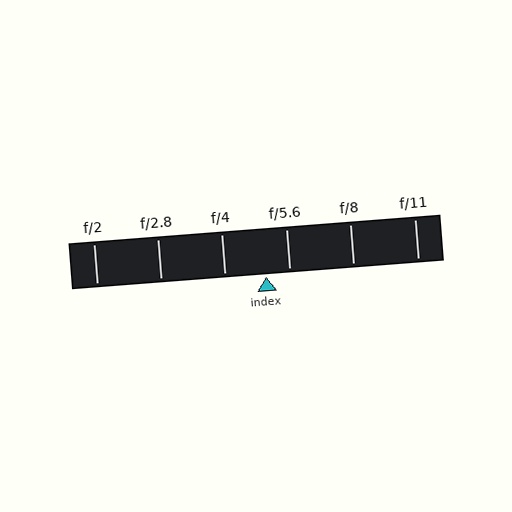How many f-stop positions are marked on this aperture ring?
There are 6 f-stop positions marked.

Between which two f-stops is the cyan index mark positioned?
The index mark is between f/4 and f/5.6.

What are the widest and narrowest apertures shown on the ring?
The widest aperture shown is f/2 and the narrowest is f/11.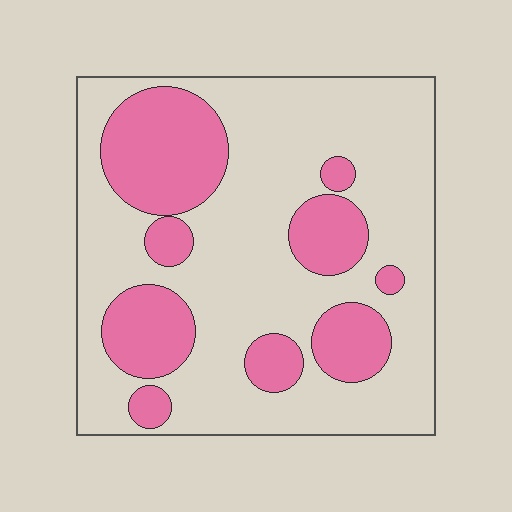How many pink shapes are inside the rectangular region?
9.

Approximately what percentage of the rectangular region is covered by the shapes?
Approximately 30%.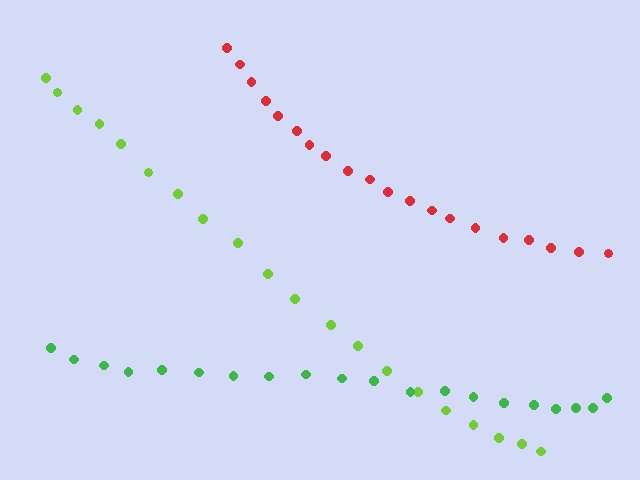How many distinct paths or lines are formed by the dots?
There are 3 distinct paths.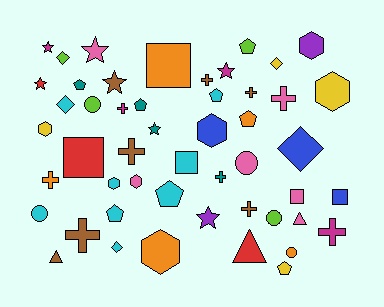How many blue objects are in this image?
There are 3 blue objects.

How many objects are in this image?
There are 50 objects.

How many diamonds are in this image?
There are 5 diamonds.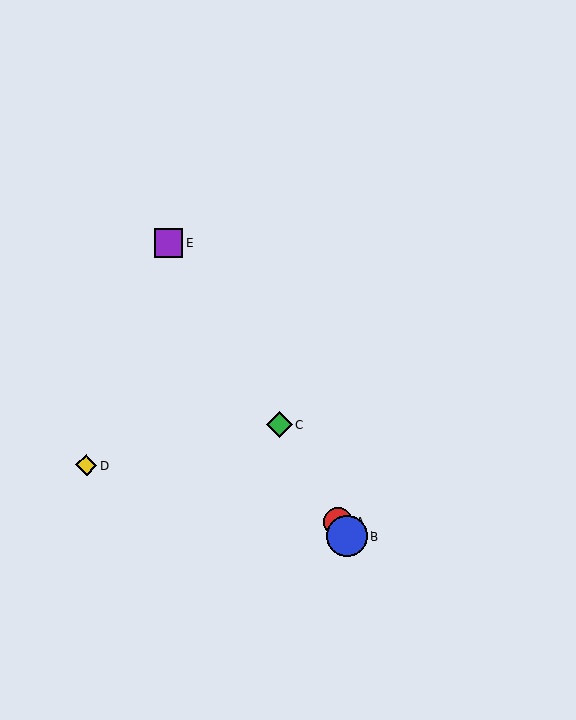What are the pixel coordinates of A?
Object A is at (338, 522).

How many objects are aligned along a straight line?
4 objects (A, B, C, E) are aligned along a straight line.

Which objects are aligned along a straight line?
Objects A, B, C, E are aligned along a straight line.